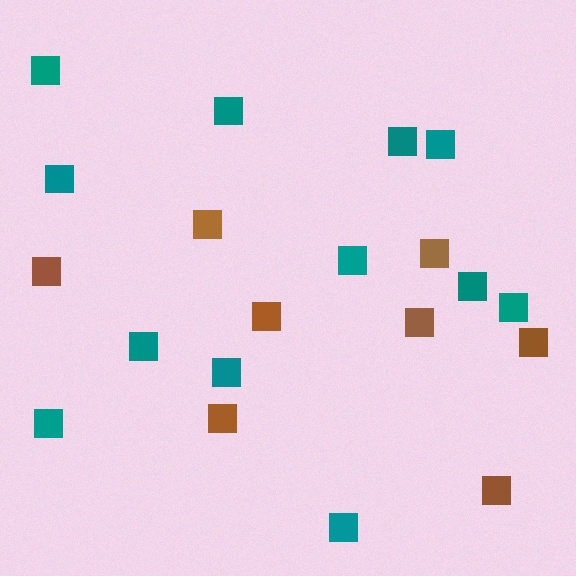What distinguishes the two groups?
There are 2 groups: one group of brown squares (8) and one group of teal squares (12).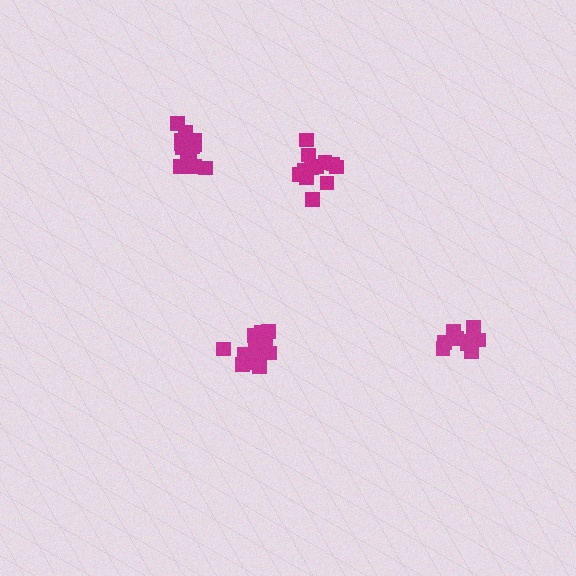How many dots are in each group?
Group 1: 13 dots, Group 2: 9 dots, Group 3: 15 dots, Group 4: 12 dots (49 total).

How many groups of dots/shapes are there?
There are 4 groups.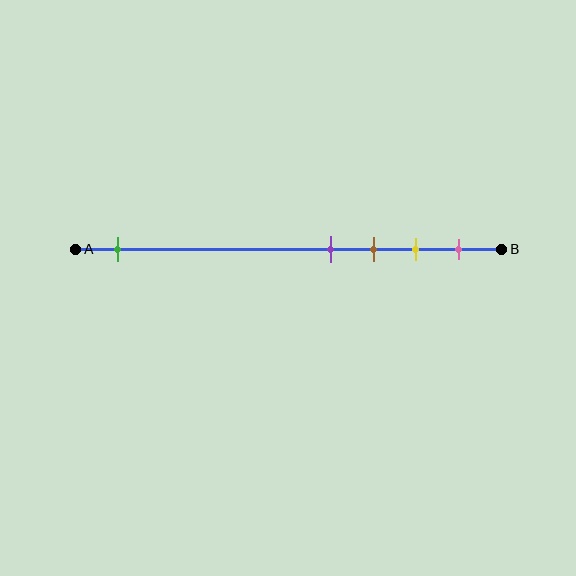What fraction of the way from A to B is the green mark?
The green mark is approximately 10% (0.1) of the way from A to B.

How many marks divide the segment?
There are 5 marks dividing the segment.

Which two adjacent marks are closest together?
The purple and brown marks are the closest adjacent pair.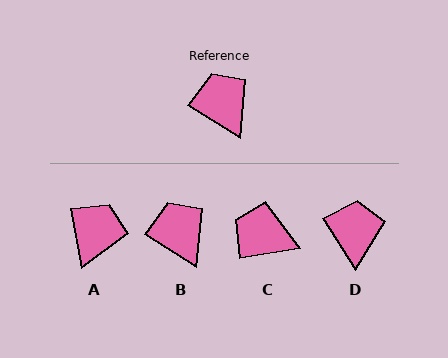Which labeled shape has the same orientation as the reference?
B.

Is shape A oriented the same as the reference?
No, it is off by about 48 degrees.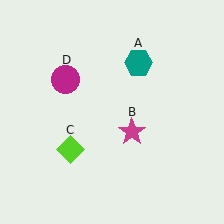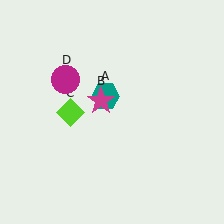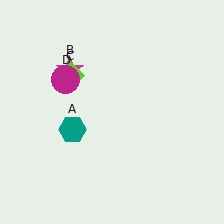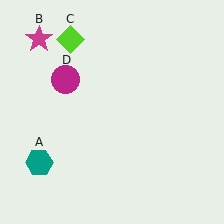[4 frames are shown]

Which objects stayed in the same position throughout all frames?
Magenta circle (object D) remained stationary.